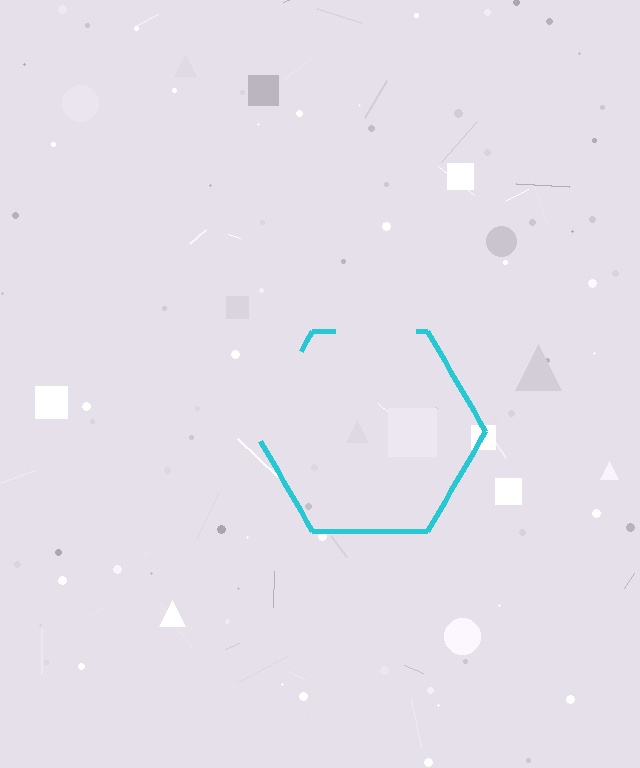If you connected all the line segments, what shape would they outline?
They would outline a hexagon.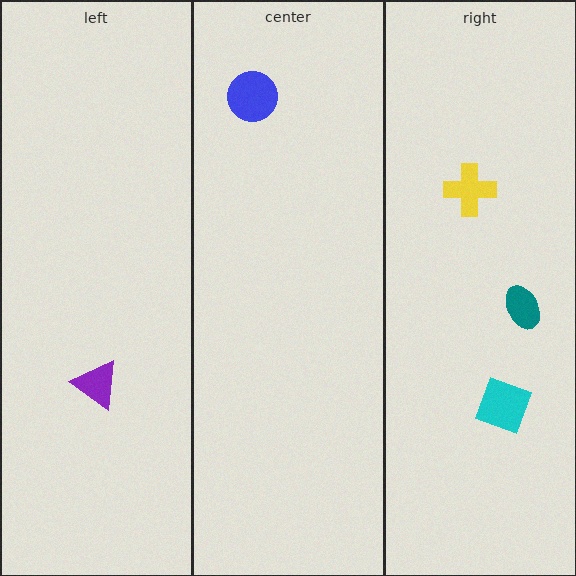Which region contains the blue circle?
The center region.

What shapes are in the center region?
The blue circle.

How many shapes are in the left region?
1.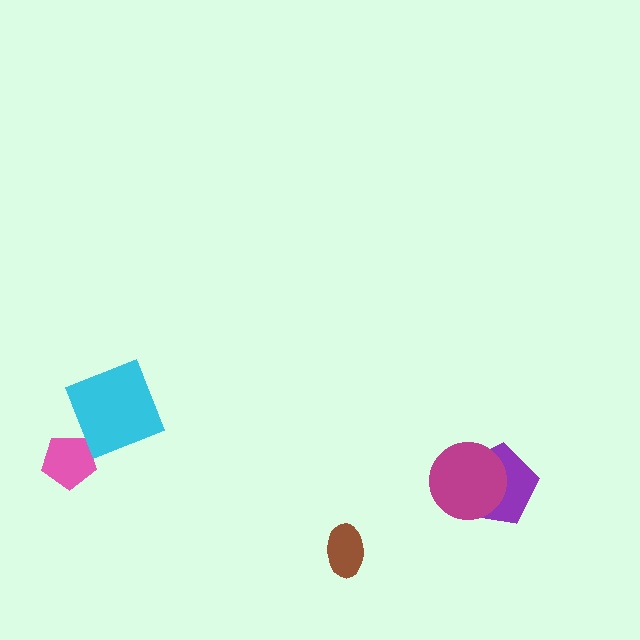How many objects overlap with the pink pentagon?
0 objects overlap with the pink pentagon.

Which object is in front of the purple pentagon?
The magenta circle is in front of the purple pentagon.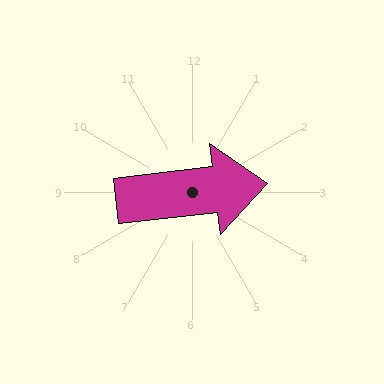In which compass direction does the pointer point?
East.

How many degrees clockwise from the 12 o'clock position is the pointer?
Approximately 83 degrees.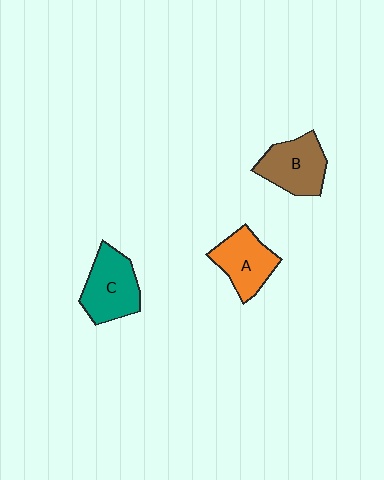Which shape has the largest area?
Shape C (teal).